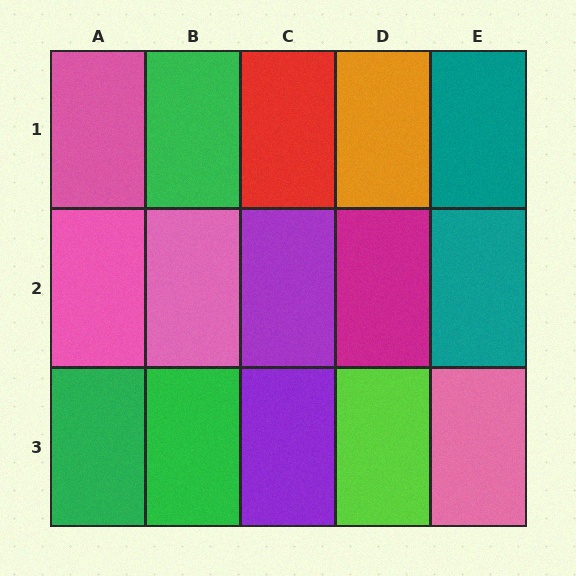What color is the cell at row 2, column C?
Purple.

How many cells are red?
1 cell is red.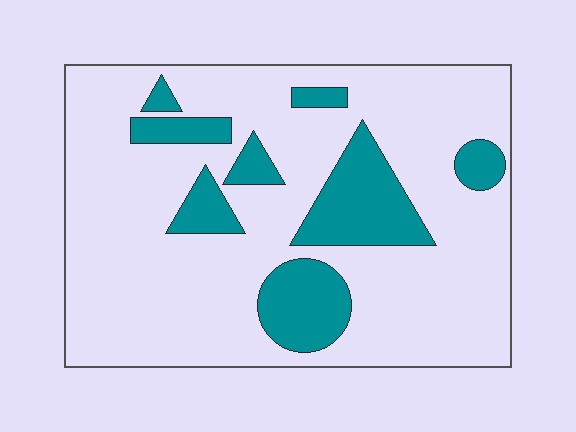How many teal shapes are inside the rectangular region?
8.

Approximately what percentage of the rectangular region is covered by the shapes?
Approximately 20%.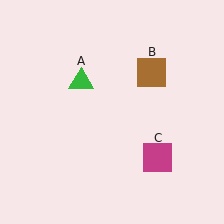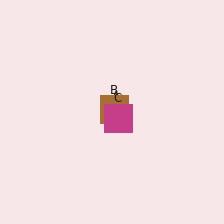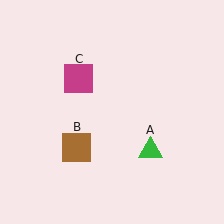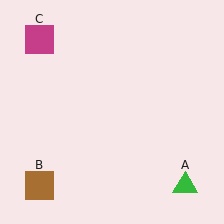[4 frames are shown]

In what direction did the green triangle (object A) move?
The green triangle (object A) moved down and to the right.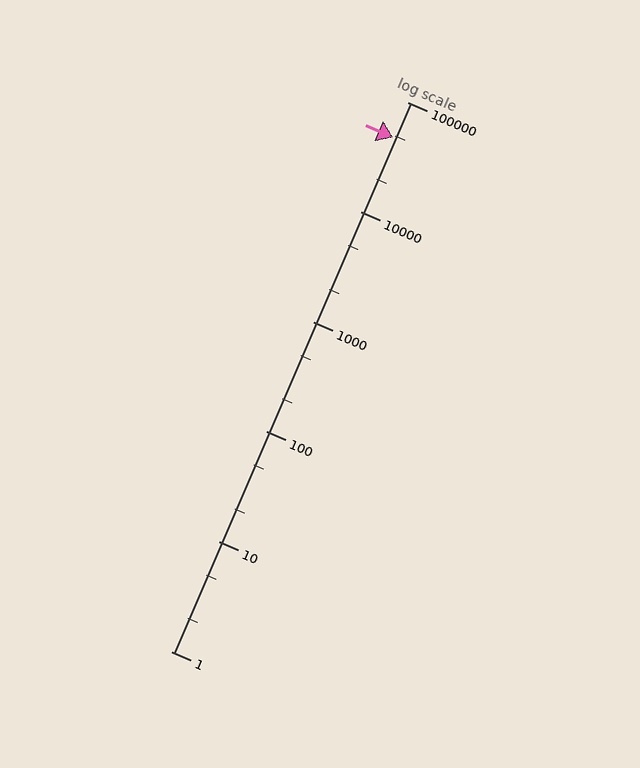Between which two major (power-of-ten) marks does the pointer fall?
The pointer is between 10000 and 100000.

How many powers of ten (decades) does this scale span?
The scale spans 5 decades, from 1 to 100000.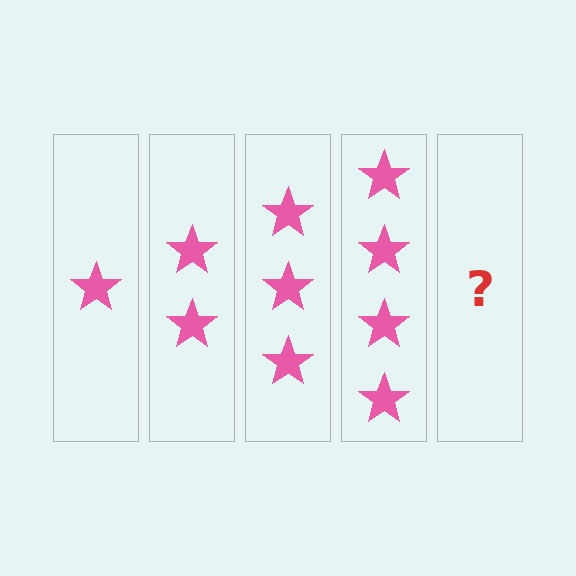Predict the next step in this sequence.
The next step is 5 stars.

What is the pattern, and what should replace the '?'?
The pattern is that each step adds one more star. The '?' should be 5 stars.